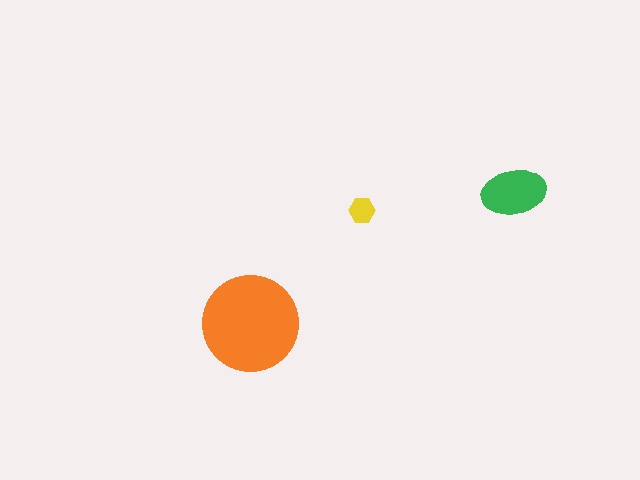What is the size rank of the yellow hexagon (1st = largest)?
3rd.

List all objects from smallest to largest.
The yellow hexagon, the green ellipse, the orange circle.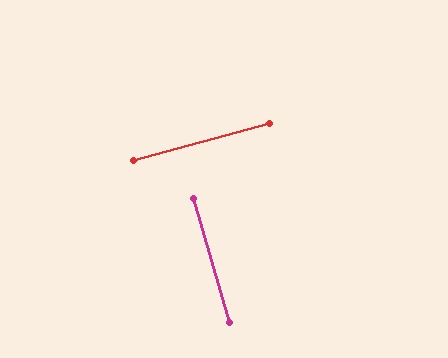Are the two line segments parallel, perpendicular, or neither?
Perpendicular — they meet at approximately 89°.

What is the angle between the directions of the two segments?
Approximately 89 degrees.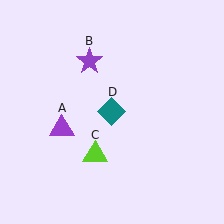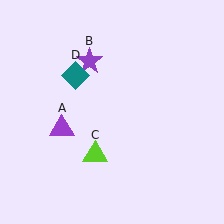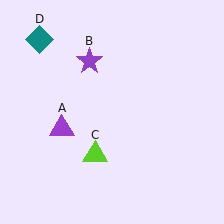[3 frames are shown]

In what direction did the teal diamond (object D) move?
The teal diamond (object D) moved up and to the left.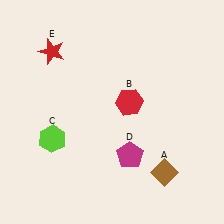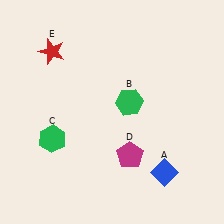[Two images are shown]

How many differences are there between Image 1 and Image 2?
There are 3 differences between the two images.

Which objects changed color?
A changed from brown to blue. B changed from red to green. C changed from lime to green.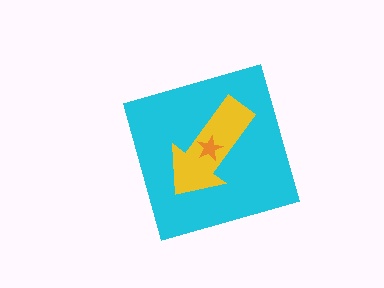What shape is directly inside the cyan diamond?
The yellow arrow.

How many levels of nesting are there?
3.